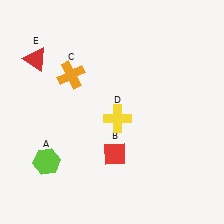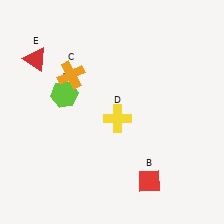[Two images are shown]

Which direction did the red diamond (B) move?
The red diamond (B) moved right.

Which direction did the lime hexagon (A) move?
The lime hexagon (A) moved up.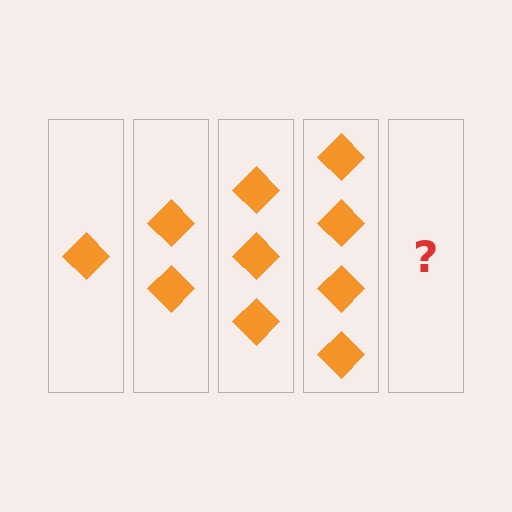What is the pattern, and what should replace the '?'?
The pattern is that each step adds one more diamond. The '?' should be 5 diamonds.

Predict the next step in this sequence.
The next step is 5 diamonds.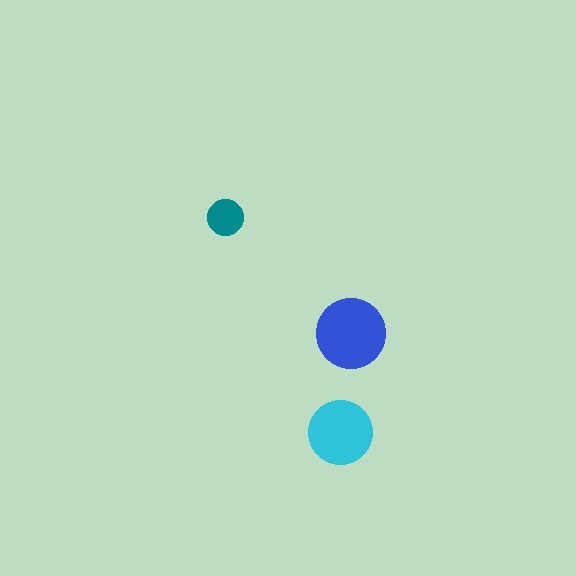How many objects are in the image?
There are 3 objects in the image.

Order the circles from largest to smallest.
the blue one, the cyan one, the teal one.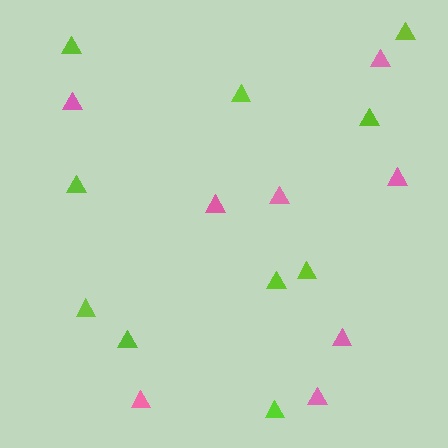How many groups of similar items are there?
There are 2 groups: one group of pink triangles (8) and one group of lime triangles (10).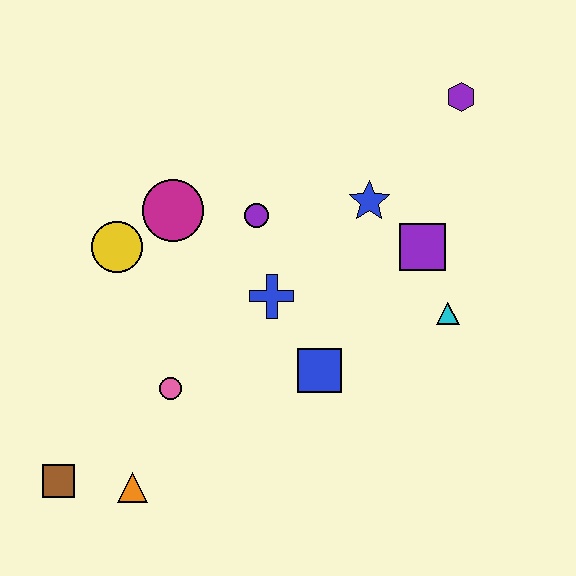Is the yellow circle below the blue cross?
No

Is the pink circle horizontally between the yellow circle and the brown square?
No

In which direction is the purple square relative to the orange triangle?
The purple square is to the right of the orange triangle.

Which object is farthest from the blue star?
The brown square is farthest from the blue star.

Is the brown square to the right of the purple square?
No